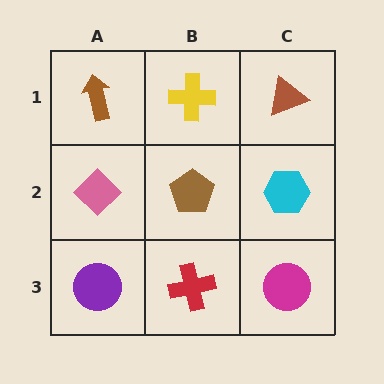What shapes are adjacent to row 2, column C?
A brown triangle (row 1, column C), a magenta circle (row 3, column C), a brown pentagon (row 2, column B).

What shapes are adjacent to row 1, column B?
A brown pentagon (row 2, column B), a brown arrow (row 1, column A), a brown triangle (row 1, column C).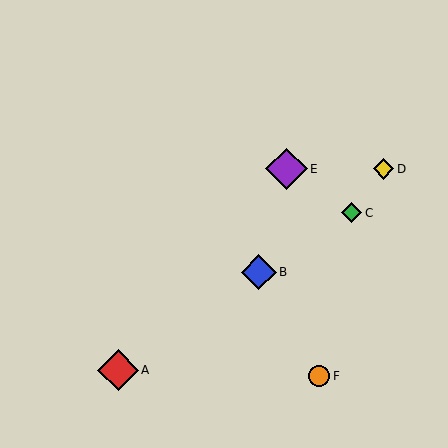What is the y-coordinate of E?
Object E is at y≈169.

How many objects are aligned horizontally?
2 objects (D, E) are aligned horizontally.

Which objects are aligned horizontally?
Objects D, E are aligned horizontally.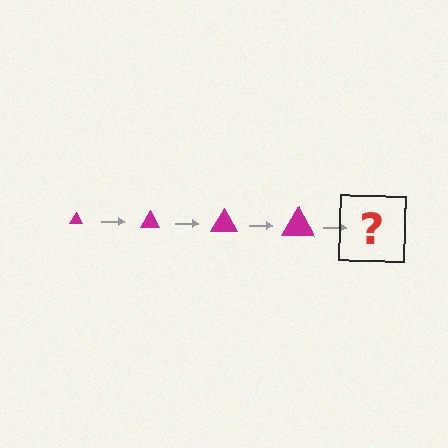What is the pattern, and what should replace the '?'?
The pattern is that the triangle gets progressively larger each step. The '?' should be a magenta triangle, larger than the previous one.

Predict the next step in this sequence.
The next step is a magenta triangle, larger than the previous one.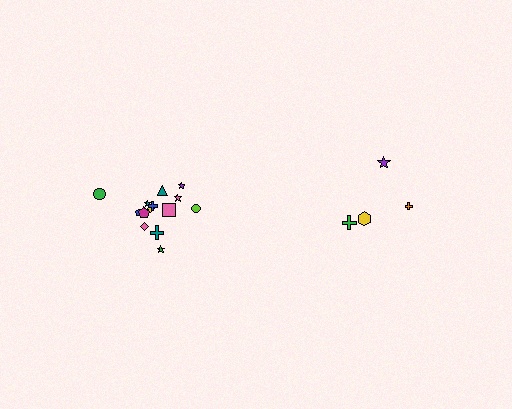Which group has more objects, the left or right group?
The left group.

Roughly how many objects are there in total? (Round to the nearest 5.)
Roughly 20 objects in total.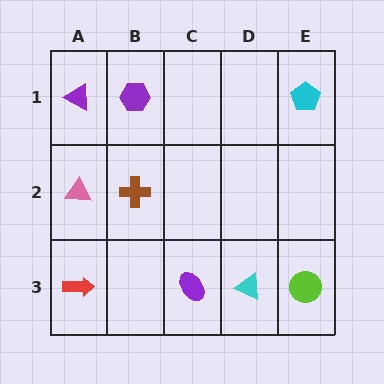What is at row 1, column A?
A purple triangle.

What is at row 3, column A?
A red arrow.